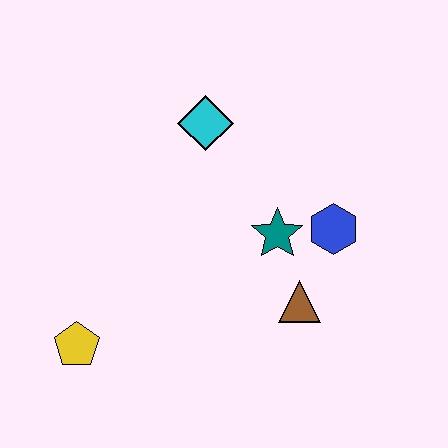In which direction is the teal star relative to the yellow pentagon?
The teal star is to the right of the yellow pentagon.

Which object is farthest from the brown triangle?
The yellow pentagon is farthest from the brown triangle.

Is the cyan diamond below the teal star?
No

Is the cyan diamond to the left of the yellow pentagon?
No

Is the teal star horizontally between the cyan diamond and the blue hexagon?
Yes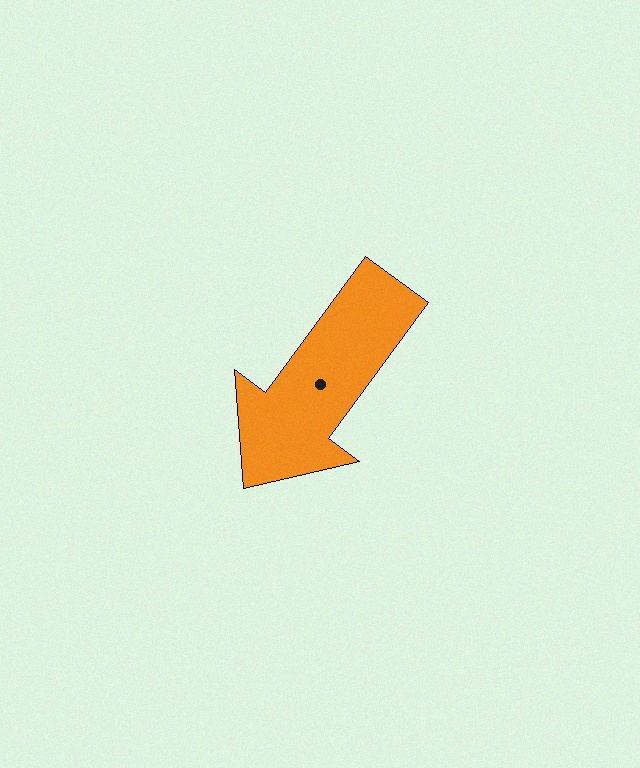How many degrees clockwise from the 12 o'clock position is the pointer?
Approximately 216 degrees.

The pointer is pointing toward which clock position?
Roughly 7 o'clock.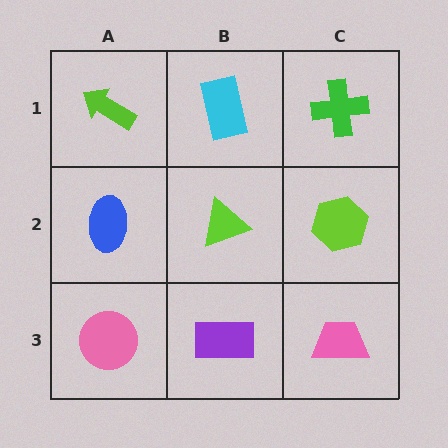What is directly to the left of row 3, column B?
A pink circle.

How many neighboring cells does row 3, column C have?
2.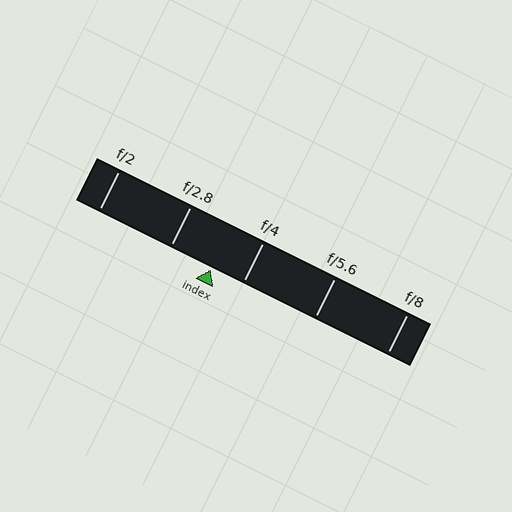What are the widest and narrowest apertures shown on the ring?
The widest aperture shown is f/2 and the narrowest is f/8.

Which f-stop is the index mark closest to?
The index mark is closest to f/4.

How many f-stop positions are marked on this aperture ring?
There are 5 f-stop positions marked.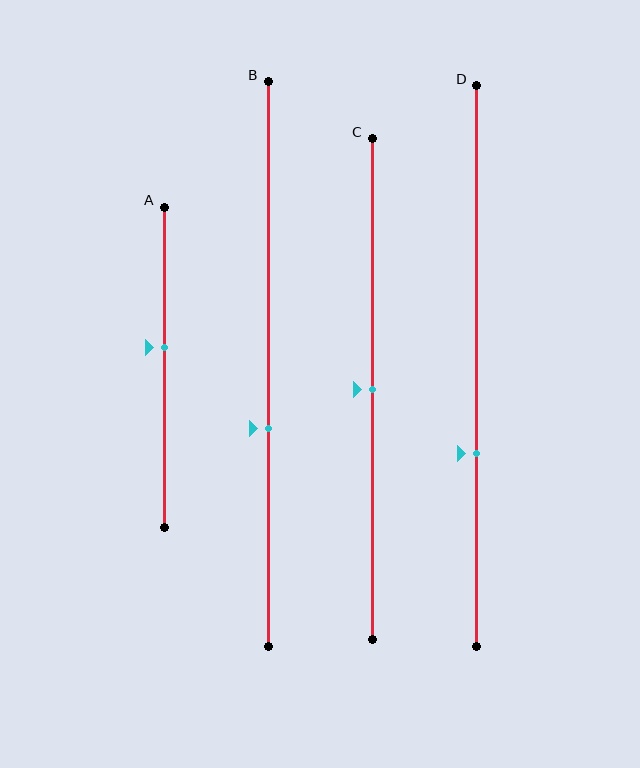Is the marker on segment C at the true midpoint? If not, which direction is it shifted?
Yes, the marker on segment C is at the true midpoint.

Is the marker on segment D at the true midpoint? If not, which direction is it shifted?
No, the marker on segment D is shifted downward by about 16% of the segment length.